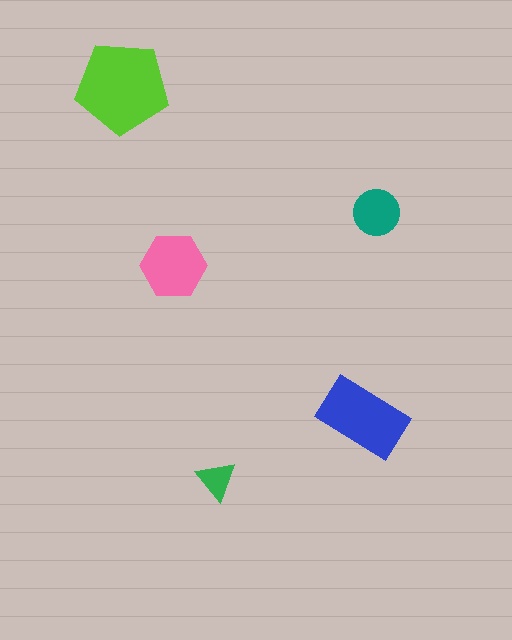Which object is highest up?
The lime pentagon is topmost.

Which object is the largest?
The lime pentagon.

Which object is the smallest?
The green triangle.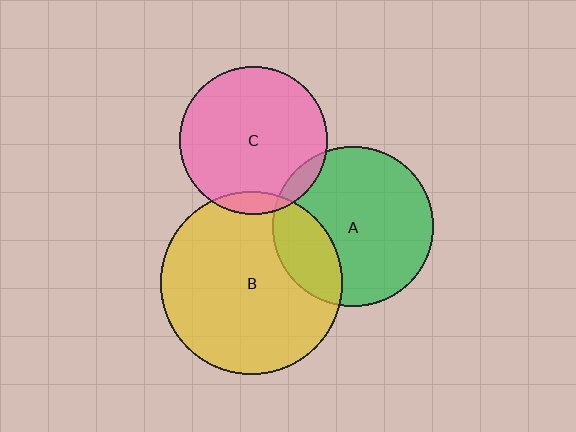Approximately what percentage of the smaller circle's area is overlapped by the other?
Approximately 5%.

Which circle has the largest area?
Circle B (yellow).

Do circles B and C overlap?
Yes.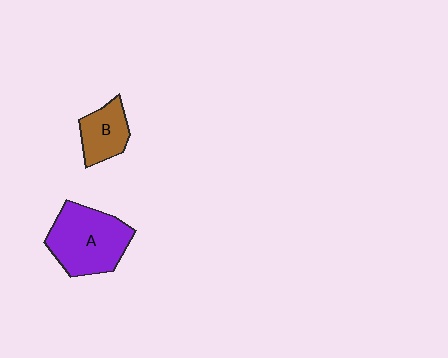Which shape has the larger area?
Shape A (purple).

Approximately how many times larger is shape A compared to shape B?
Approximately 1.9 times.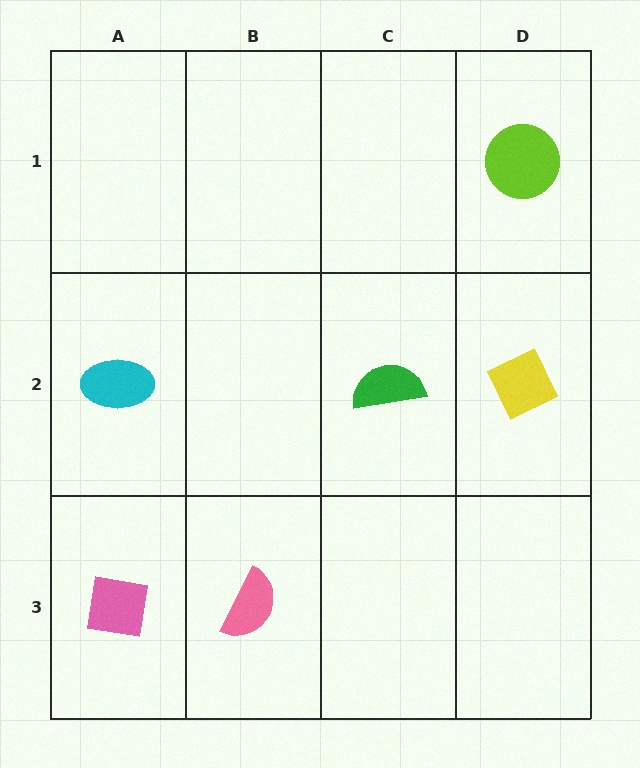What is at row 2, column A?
A cyan ellipse.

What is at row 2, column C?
A green semicircle.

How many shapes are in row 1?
1 shape.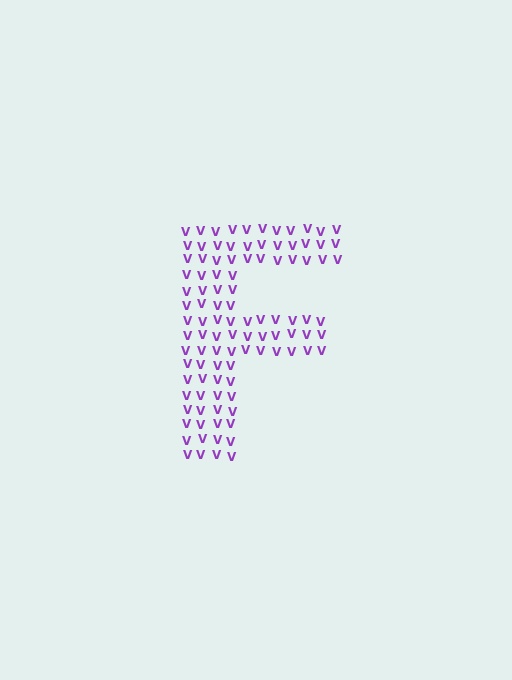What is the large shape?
The large shape is the letter F.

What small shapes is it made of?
It is made of small letter V's.